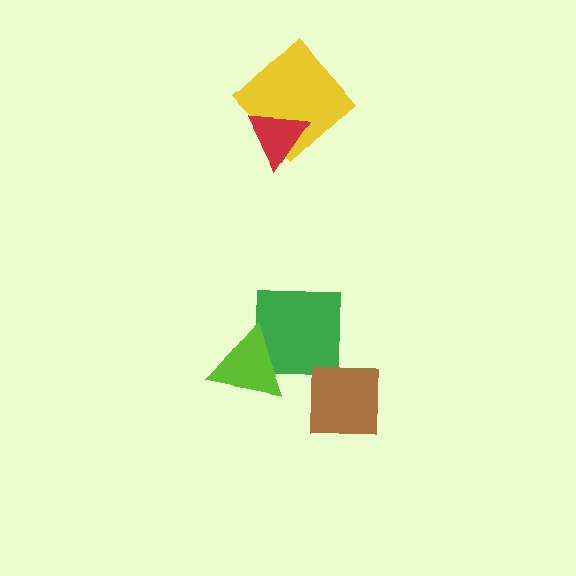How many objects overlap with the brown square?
0 objects overlap with the brown square.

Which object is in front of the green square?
The lime triangle is in front of the green square.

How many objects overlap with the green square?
1 object overlaps with the green square.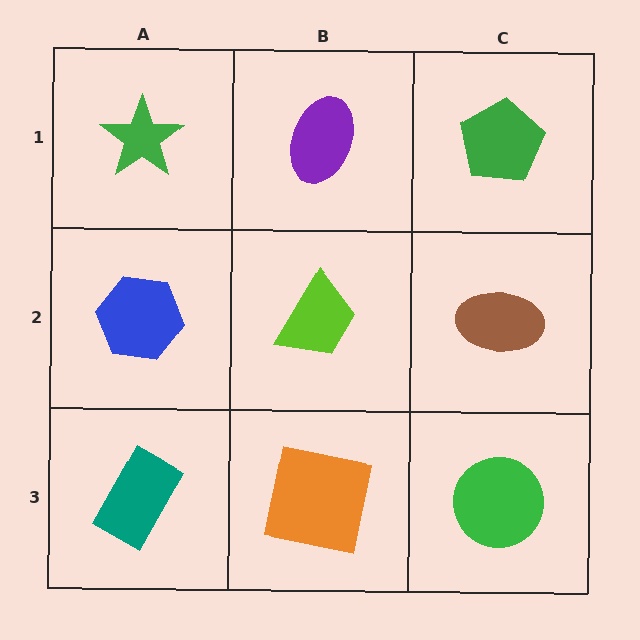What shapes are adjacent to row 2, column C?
A green pentagon (row 1, column C), a green circle (row 3, column C), a lime trapezoid (row 2, column B).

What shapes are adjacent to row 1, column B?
A lime trapezoid (row 2, column B), a green star (row 1, column A), a green pentagon (row 1, column C).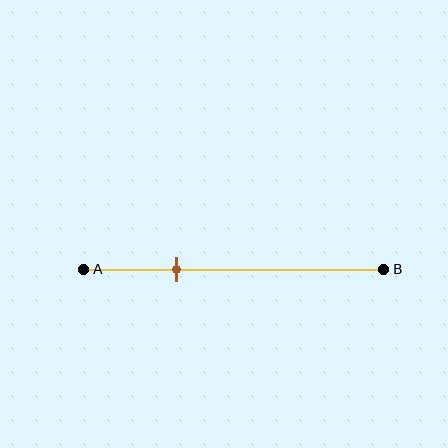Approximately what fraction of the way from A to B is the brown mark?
The brown mark is approximately 30% of the way from A to B.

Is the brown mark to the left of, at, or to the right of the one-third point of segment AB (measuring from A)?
The brown mark is approximately at the one-third point of segment AB.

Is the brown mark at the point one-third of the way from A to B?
Yes, the mark is approximately at the one-third point.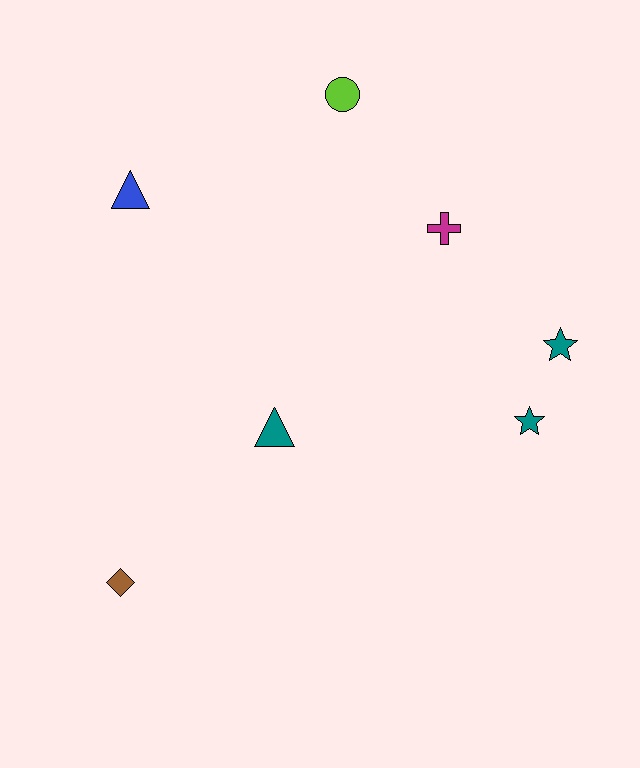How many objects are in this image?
There are 7 objects.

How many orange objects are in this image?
There are no orange objects.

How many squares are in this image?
There are no squares.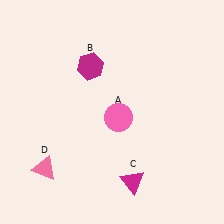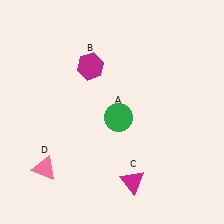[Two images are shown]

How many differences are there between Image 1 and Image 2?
There is 1 difference between the two images.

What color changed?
The circle (A) changed from pink in Image 1 to green in Image 2.